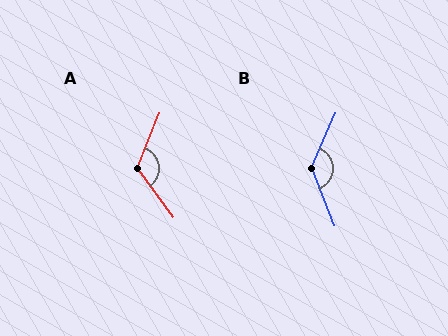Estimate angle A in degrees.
Approximately 123 degrees.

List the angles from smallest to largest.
A (123°), B (135°).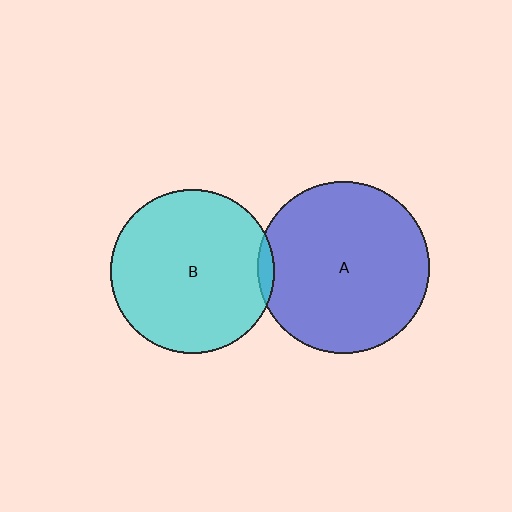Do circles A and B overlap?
Yes.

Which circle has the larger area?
Circle A (blue).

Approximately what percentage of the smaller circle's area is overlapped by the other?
Approximately 5%.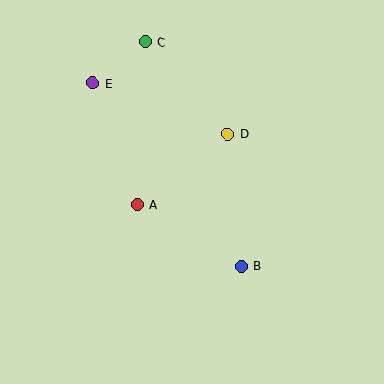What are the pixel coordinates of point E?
Point E is at (92, 83).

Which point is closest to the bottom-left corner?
Point A is closest to the bottom-left corner.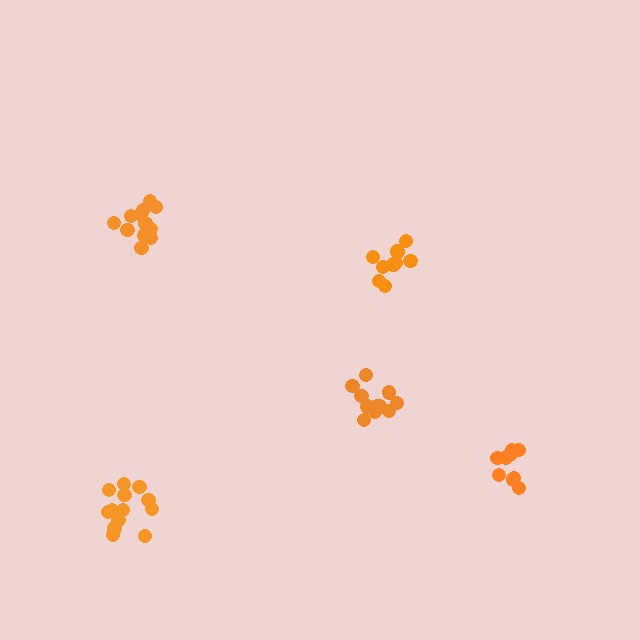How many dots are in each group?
Group 1: 10 dots, Group 2: 13 dots, Group 3: 13 dots, Group 4: 13 dots, Group 5: 10 dots (59 total).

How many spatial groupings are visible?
There are 5 spatial groupings.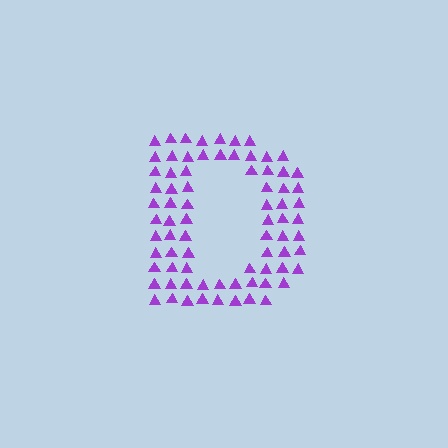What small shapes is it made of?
It is made of small triangles.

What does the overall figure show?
The overall figure shows the letter D.